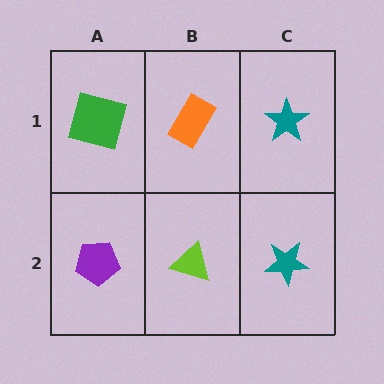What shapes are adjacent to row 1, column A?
A purple pentagon (row 2, column A), an orange rectangle (row 1, column B).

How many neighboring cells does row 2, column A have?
2.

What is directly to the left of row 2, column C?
A lime triangle.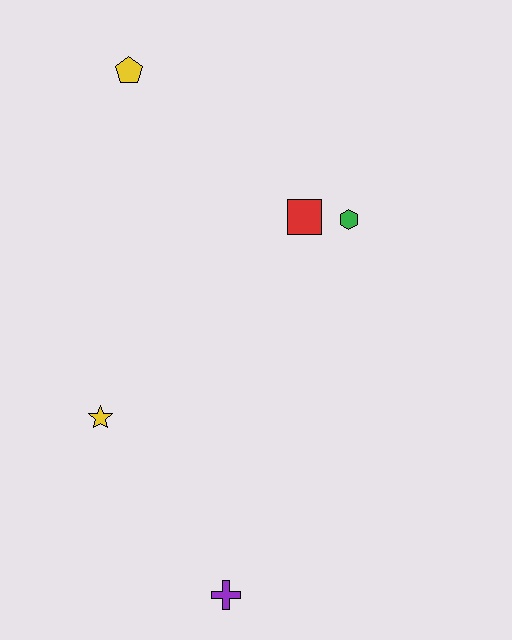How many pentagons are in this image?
There is 1 pentagon.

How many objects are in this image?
There are 5 objects.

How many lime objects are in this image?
There are no lime objects.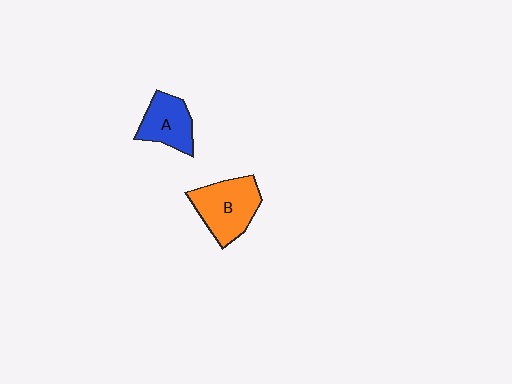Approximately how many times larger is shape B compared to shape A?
Approximately 1.3 times.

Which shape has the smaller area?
Shape A (blue).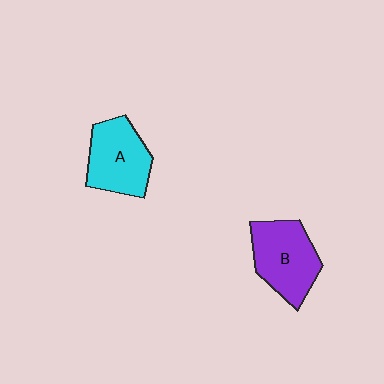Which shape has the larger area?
Shape B (purple).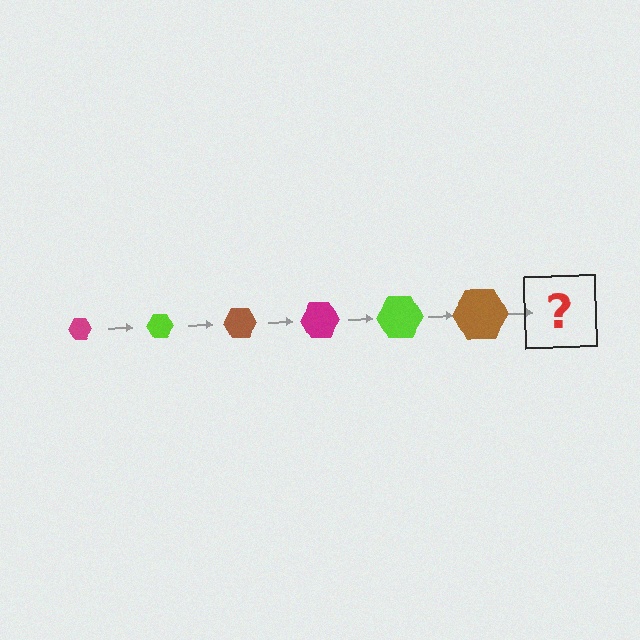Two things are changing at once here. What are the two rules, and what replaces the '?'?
The two rules are that the hexagon grows larger each step and the color cycles through magenta, lime, and brown. The '?' should be a magenta hexagon, larger than the previous one.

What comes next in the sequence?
The next element should be a magenta hexagon, larger than the previous one.